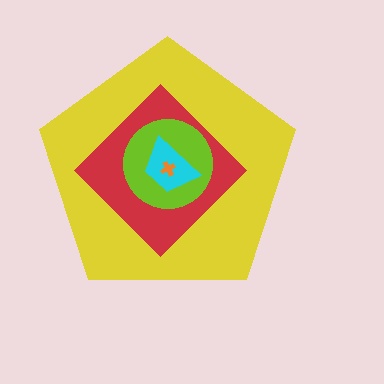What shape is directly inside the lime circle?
The cyan trapezoid.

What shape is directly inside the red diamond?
The lime circle.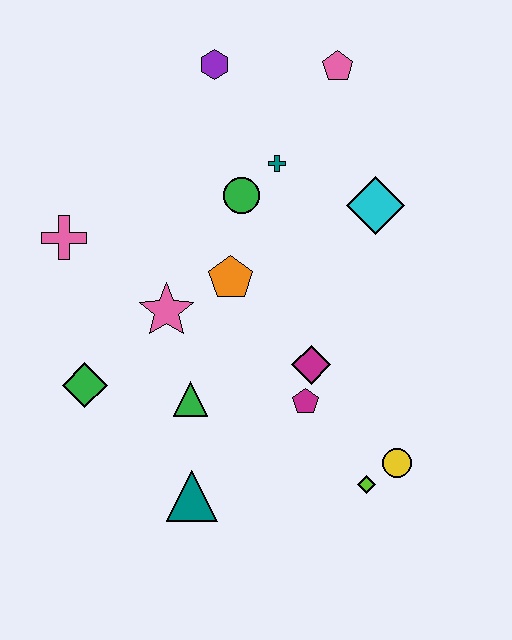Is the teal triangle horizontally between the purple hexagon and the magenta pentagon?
No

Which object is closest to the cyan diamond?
The teal cross is closest to the cyan diamond.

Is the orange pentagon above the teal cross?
No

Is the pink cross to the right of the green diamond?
No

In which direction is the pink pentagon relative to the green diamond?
The pink pentagon is above the green diamond.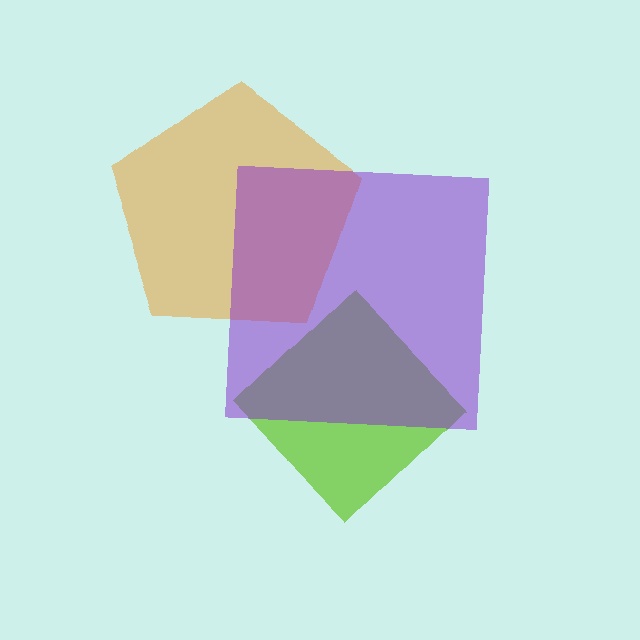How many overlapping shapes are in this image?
There are 3 overlapping shapes in the image.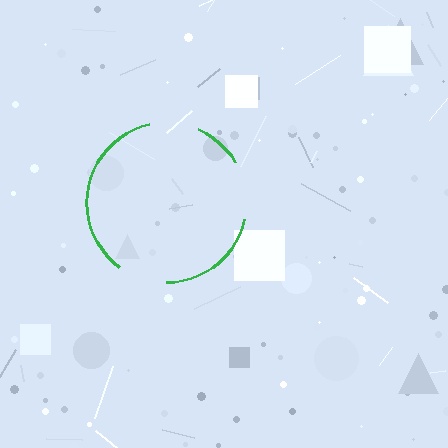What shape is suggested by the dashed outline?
The dashed outline suggests a circle.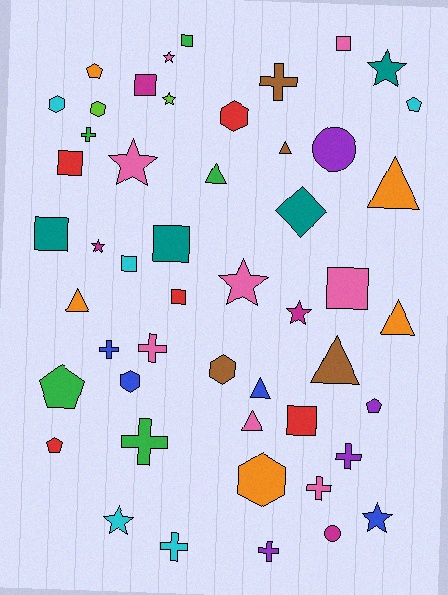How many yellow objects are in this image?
There are no yellow objects.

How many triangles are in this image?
There are 8 triangles.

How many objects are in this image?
There are 50 objects.